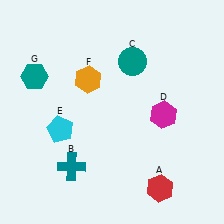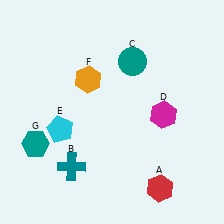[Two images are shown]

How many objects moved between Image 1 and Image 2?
1 object moved between the two images.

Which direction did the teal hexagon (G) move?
The teal hexagon (G) moved down.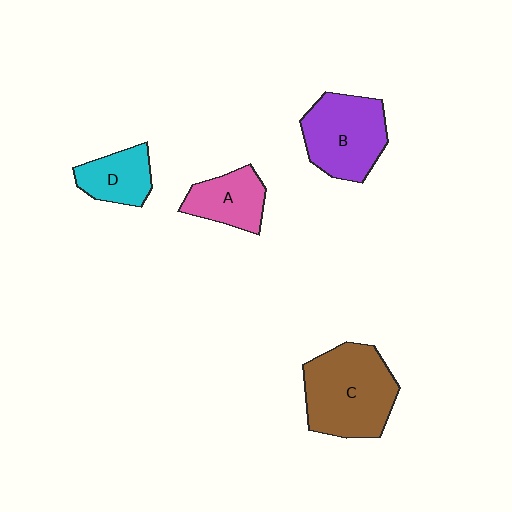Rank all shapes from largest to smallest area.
From largest to smallest: C (brown), B (purple), A (pink), D (cyan).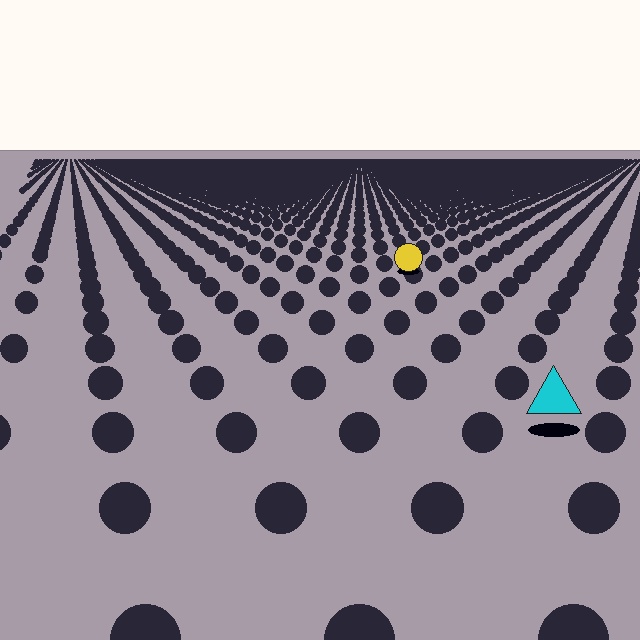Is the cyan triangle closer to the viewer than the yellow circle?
Yes. The cyan triangle is closer — you can tell from the texture gradient: the ground texture is coarser near it.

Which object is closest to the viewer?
The cyan triangle is closest. The texture marks near it are larger and more spread out.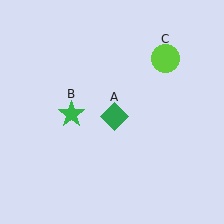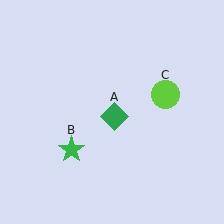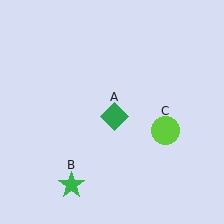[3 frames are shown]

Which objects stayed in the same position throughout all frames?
Green diamond (object A) remained stationary.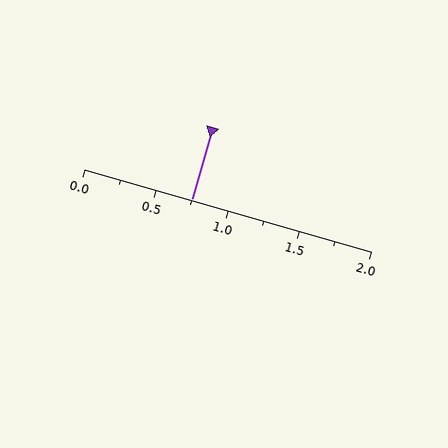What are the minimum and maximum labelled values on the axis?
The axis runs from 0.0 to 2.0.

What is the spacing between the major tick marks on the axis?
The major ticks are spaced 0.5 apart.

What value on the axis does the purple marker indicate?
The marker indicates approximately 0.75.